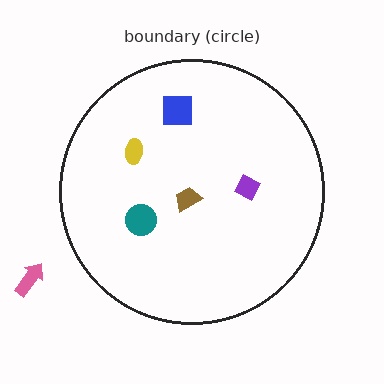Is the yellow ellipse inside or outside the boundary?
Inside.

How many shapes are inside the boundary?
5 inside, 1 outside.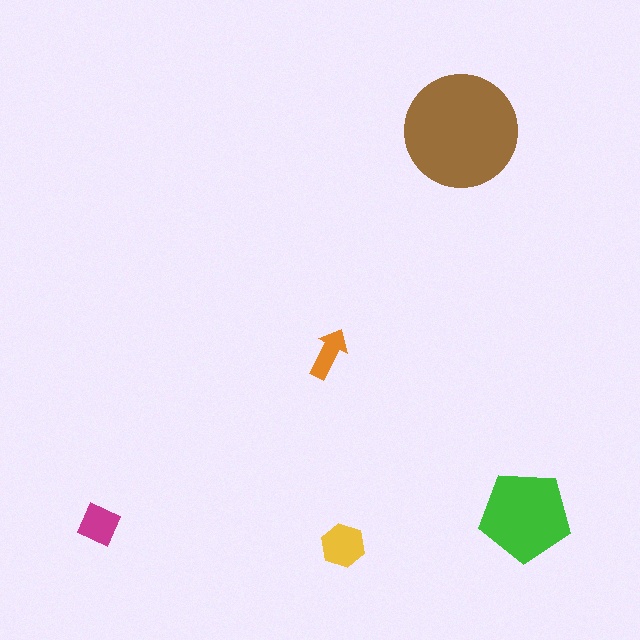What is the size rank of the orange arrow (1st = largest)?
5th.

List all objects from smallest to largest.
The orange arrow, the magenta diamond, the yellow hexagon, the green pentagon, the brown circle.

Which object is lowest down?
The yellow hexagon is bottommost.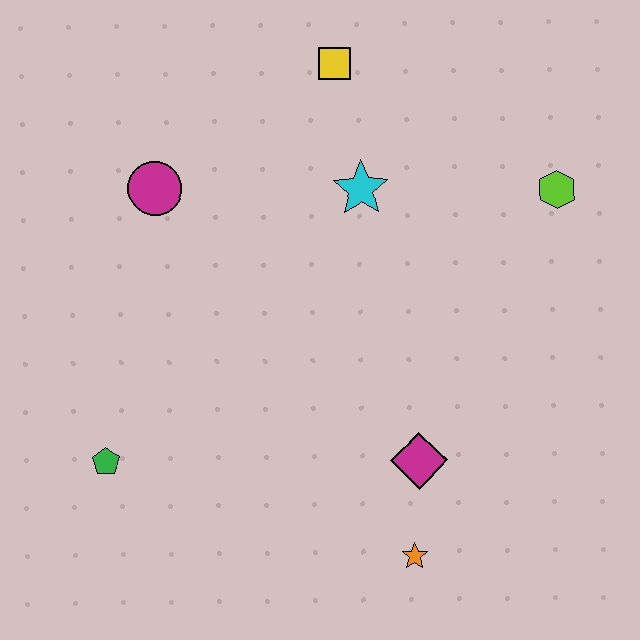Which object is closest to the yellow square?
The cyan star is closest to the yellow square.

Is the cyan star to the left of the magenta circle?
No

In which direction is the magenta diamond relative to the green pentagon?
The magenta diamond is to the right of the green pentagon.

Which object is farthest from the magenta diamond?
The yellow square is farthest from the magenta diamond.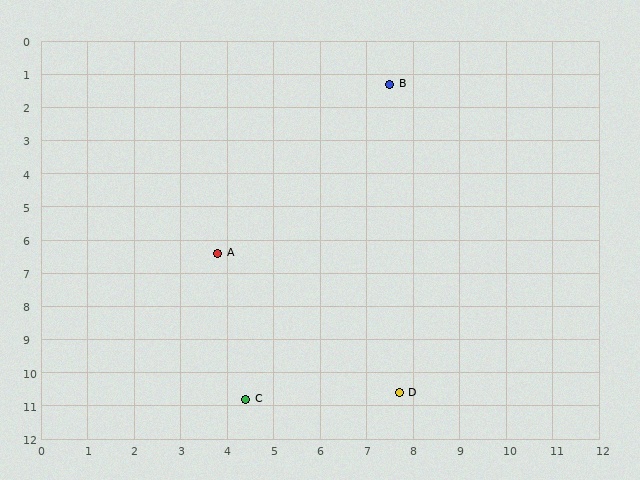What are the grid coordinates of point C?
Point C is at approximately (4.4, 10.8).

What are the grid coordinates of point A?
Point A is at approximately (3.8, 6.4).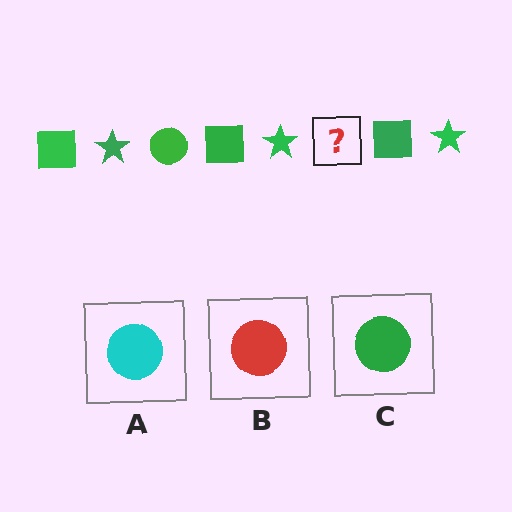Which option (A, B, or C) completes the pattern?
C.